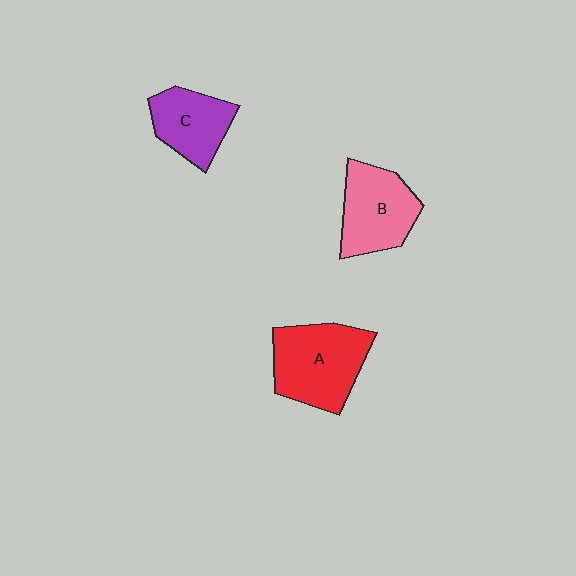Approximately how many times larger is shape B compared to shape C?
Approximately 1.2 times.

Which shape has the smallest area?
Shape C (purple).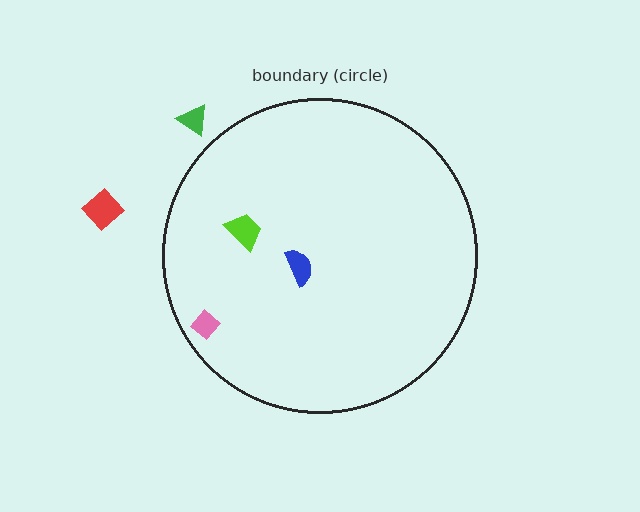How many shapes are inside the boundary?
3 inside, 2 outside.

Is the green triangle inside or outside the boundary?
Outside.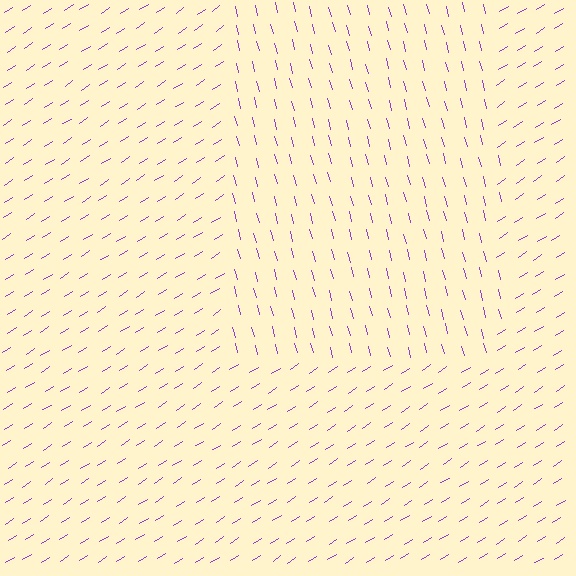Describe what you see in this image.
The image is filled with small purple line segments. A rectangle region in the image has lines oriented differently from the surrounding lines, creating a visible texture boundary.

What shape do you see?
I see a rectangle.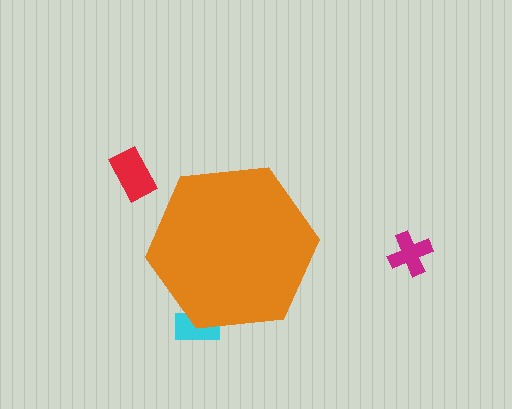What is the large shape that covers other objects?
An orange hexagon.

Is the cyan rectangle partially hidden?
Yes, the cyan rectangle is partially hidden behind the orange hexagon.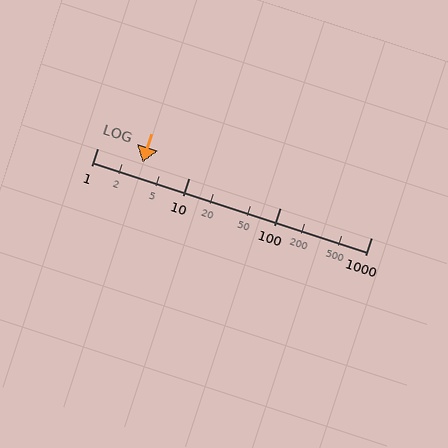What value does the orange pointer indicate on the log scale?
The pointer indicates approximately 3.1.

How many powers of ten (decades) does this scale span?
The scale spans 3 decades, from 1 to 1000.